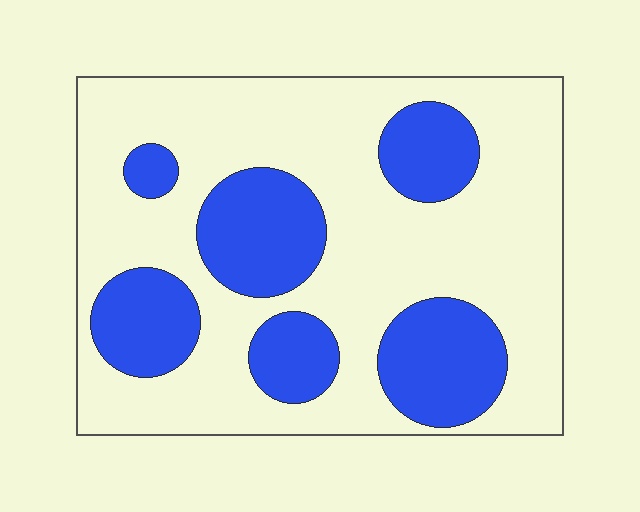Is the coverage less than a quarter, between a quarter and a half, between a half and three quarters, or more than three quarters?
Between a quarter and a half.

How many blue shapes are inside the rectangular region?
6.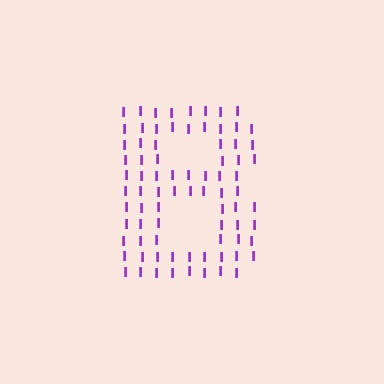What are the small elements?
The small elements are letter I's.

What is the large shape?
The large shape is the letter B.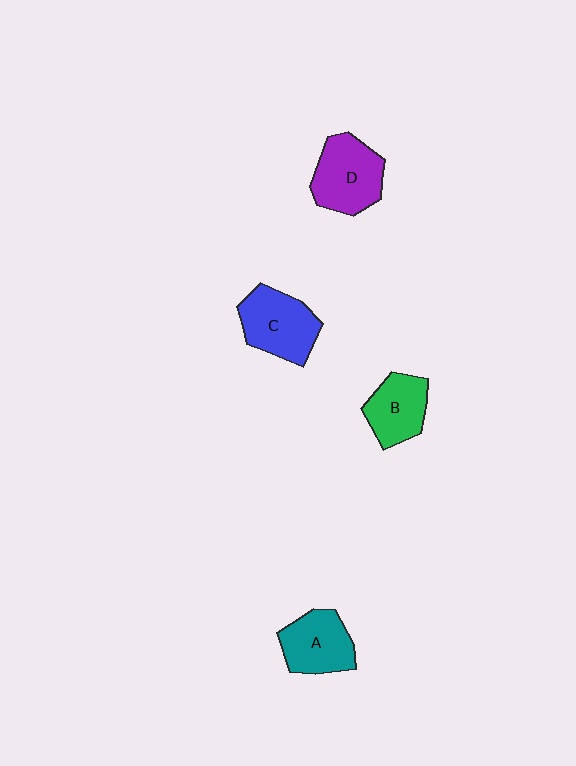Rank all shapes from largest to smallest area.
From largest to smallest: D (purple), C (blue), A (teal), B (green).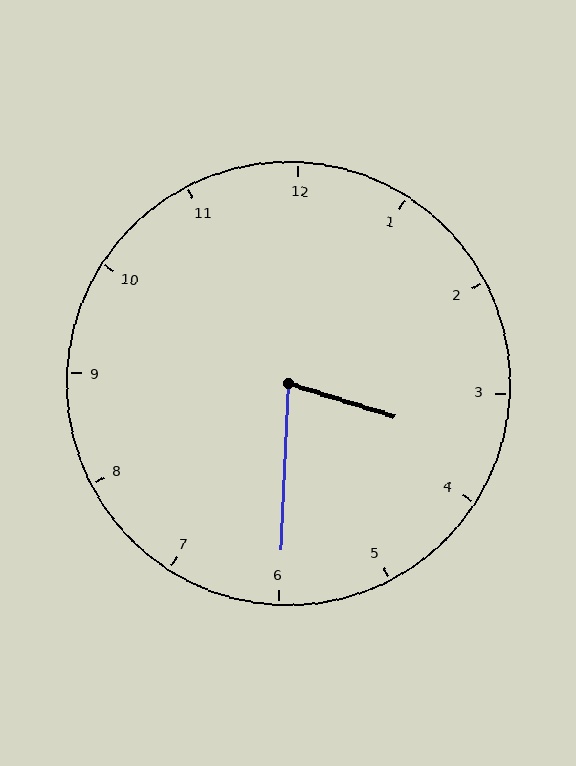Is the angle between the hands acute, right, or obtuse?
It is acute.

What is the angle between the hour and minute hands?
Approximately 75 degrees.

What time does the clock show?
3:30.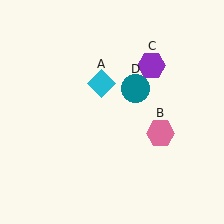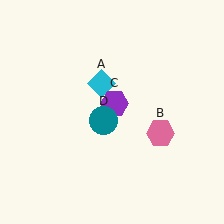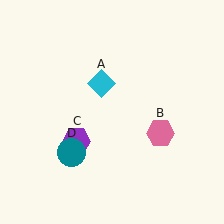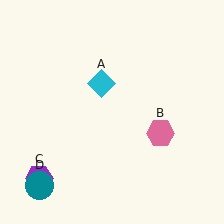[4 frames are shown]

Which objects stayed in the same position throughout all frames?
Cyan diamond (object A) and pink hexagon (object B) remained stationary.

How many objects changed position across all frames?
2 objects changed position: purple hexagon (object C), teal circle (object D).